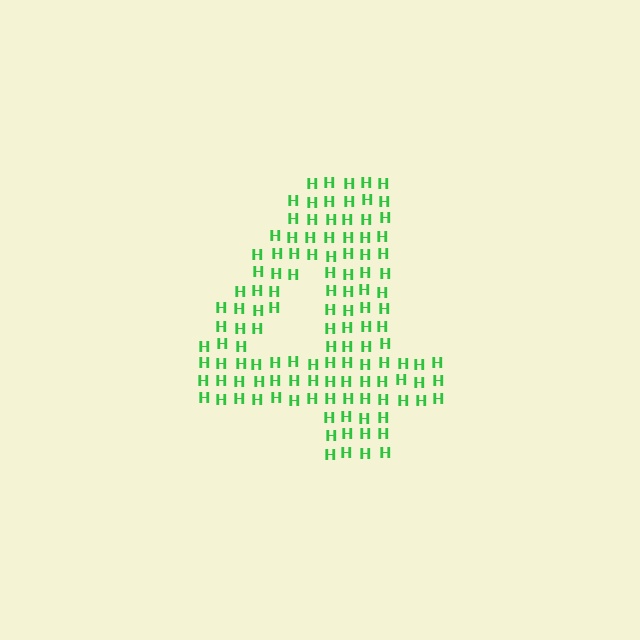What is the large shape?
The large shape is the digit 4.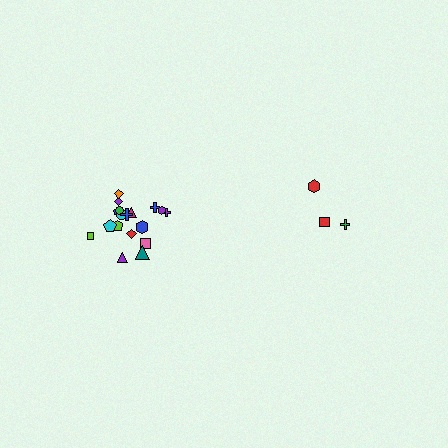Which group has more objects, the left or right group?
The left group.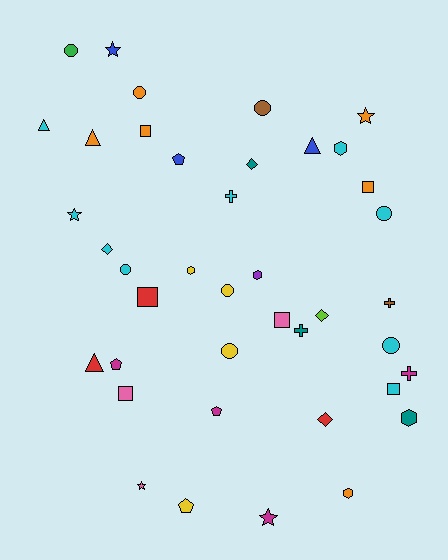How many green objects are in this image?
There is 1 green object.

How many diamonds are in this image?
There are 4 diamonds.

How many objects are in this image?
There are 40 objects.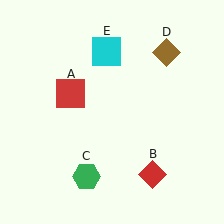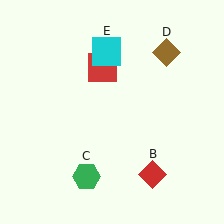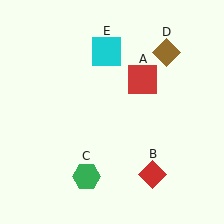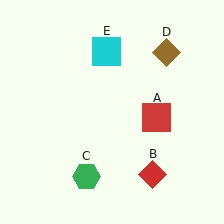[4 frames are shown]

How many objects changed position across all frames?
1 object changed position: red square (object A).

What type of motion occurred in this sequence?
The red square (object A) rotated clockwise around the center of the scene.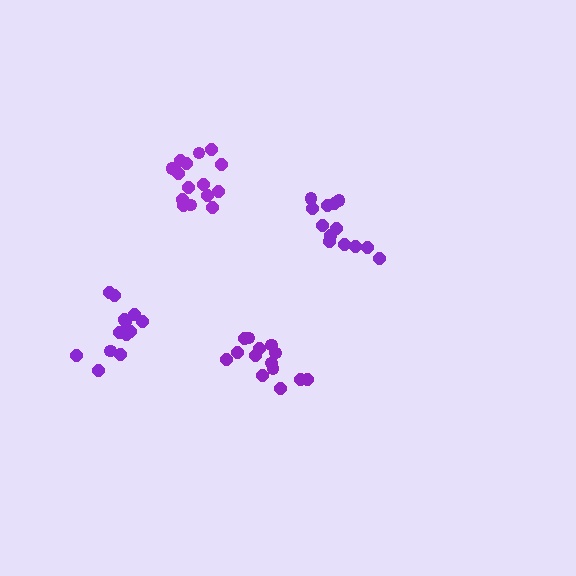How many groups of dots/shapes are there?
There are 4 groups.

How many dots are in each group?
Group 1: 14 dots, Group 2: 13 dots, Group 3: 15 dots, Group 4: 14 dots (56 total).